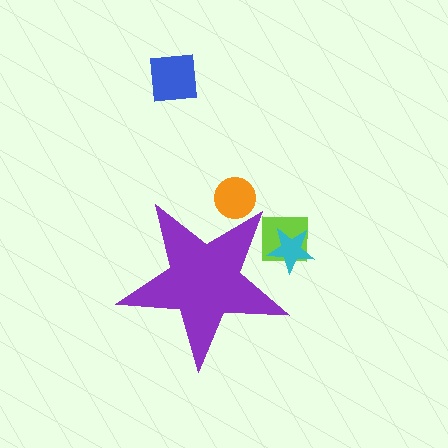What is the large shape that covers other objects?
A purple star.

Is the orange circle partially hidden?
Yes, the orange circle is partially hidden behind the purple star.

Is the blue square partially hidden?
No, the blue square is fully visible.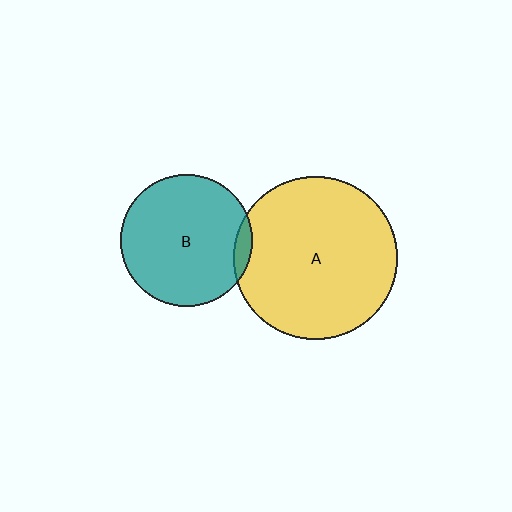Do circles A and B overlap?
Yes.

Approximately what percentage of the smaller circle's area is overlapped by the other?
Approximately 5%.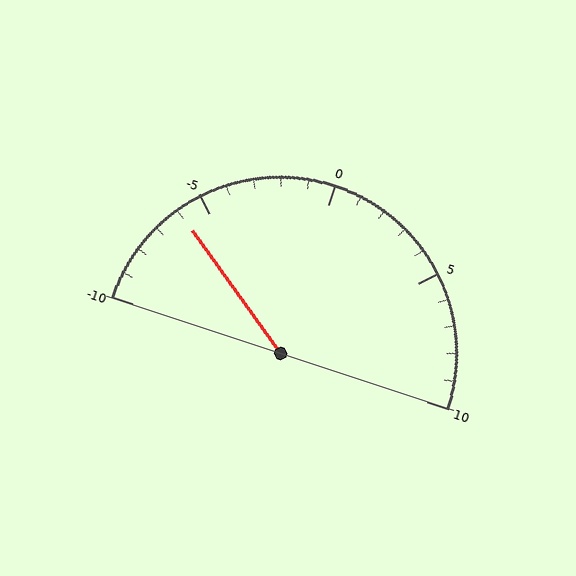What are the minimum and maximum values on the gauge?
The gauge ranges from -10 to 10.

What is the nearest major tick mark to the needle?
The nearest major tick mark is -5.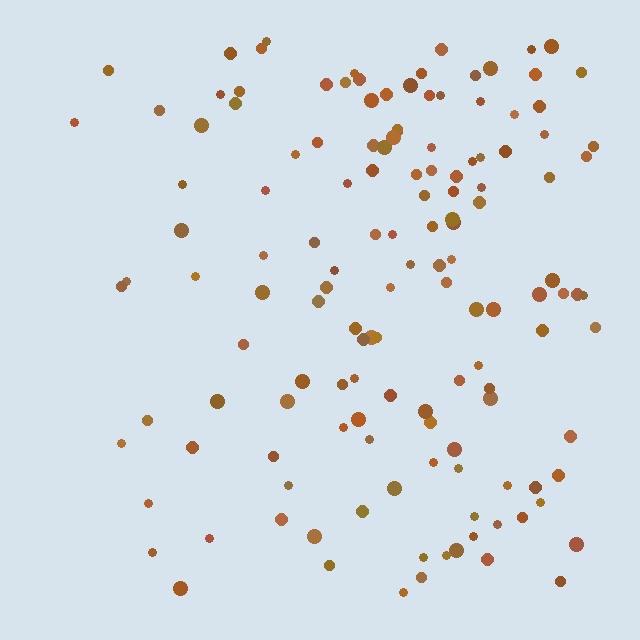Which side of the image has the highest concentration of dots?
The right.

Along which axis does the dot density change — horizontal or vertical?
Horizontal.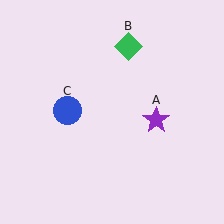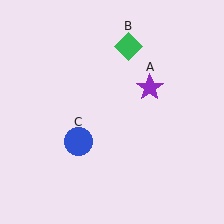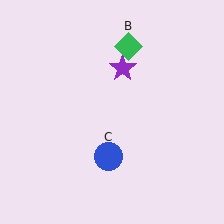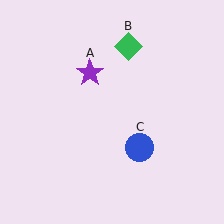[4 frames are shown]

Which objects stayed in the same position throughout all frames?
Green diamond (object B) remained stationary.